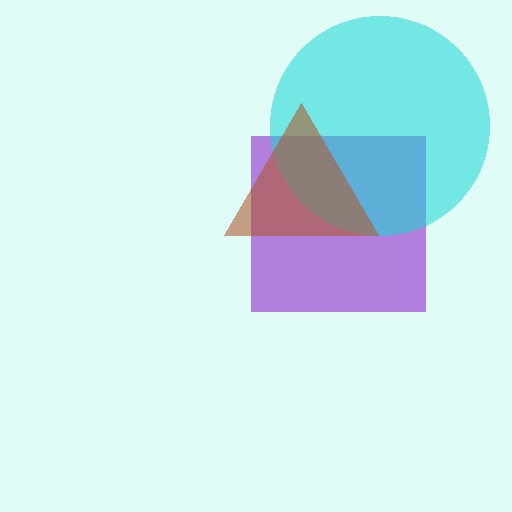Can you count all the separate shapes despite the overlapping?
Yes, there are 3 separate shapes.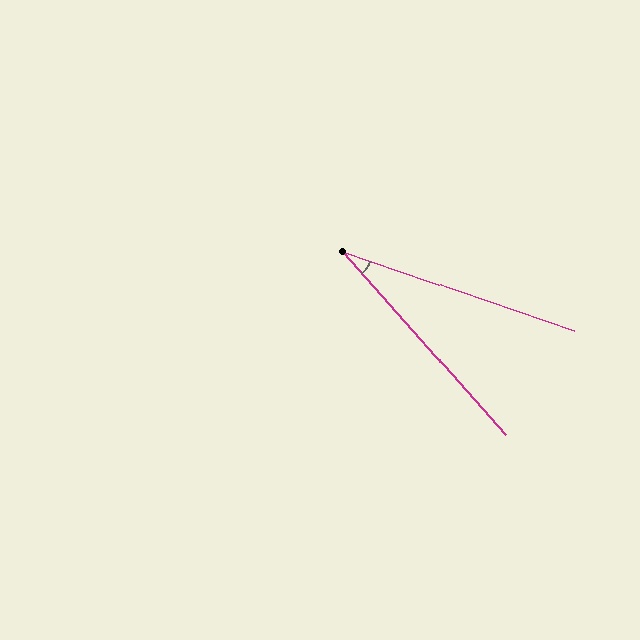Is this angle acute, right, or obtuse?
It is acute.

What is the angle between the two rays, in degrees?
Approximately 30 degrees.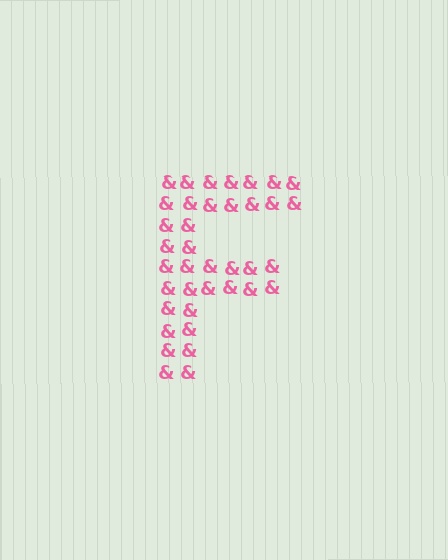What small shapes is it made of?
It is made of small ampersands.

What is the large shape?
The large shape is the letter F.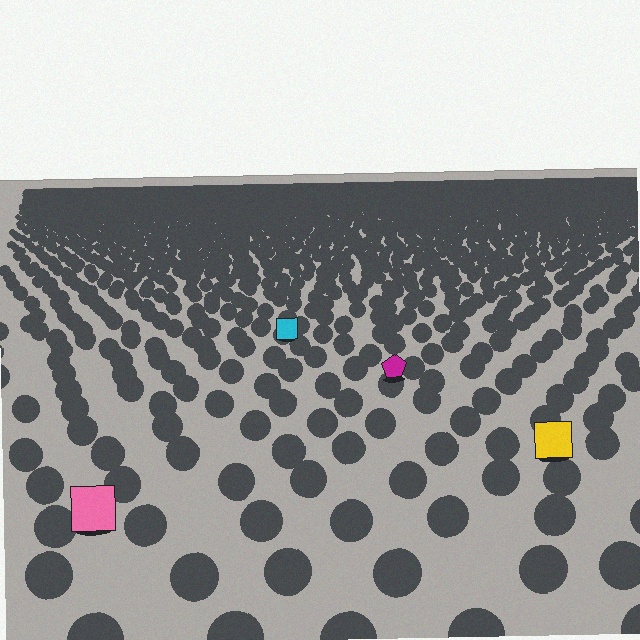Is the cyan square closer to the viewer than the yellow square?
No. The yellow square is closer — you can tell from the texture gradient: the ground texture is coarser near it.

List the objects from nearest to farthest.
From nearest to farthest: the pink square, the yellow square, the magenta pentagon, the cyan square.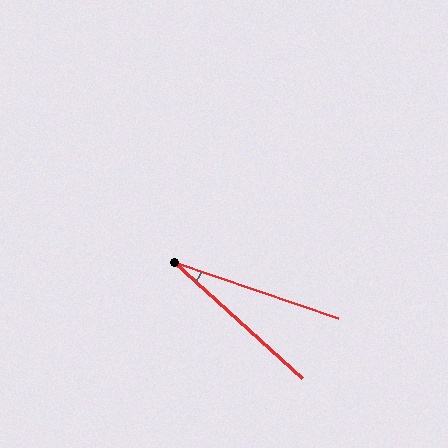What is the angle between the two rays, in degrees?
Approximately 23 degrees.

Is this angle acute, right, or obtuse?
It is acute.